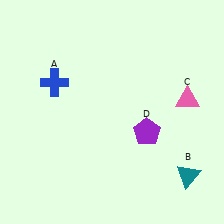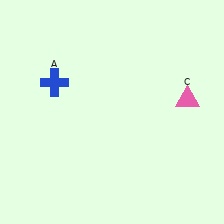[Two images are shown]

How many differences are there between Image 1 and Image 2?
There are 2 differences between the two images.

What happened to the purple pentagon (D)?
The purple pentagon (D) was removed in Image 2. It was in the bottom-right area of Image 1.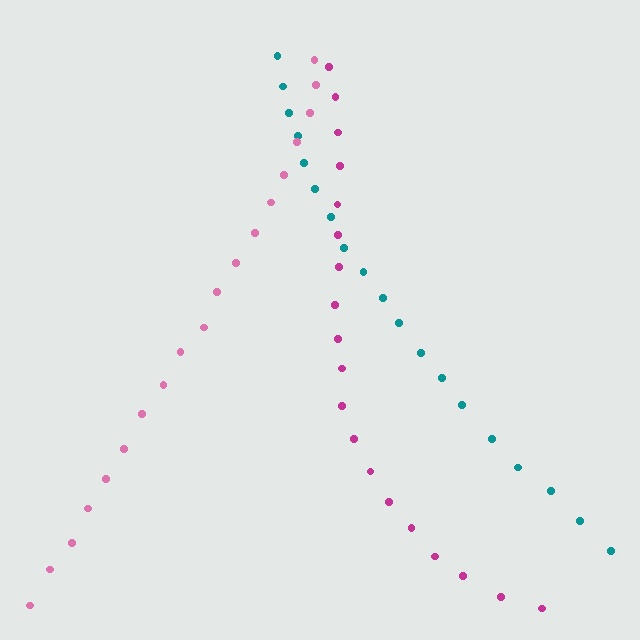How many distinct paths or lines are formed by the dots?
There are 3 distinct paths.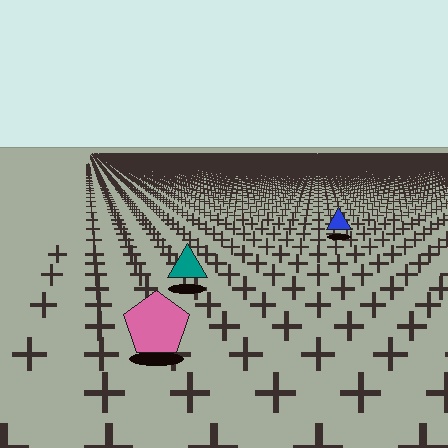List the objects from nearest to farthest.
From nearest to farthest: the pink pentagon, the teal triangle, the blue triangle.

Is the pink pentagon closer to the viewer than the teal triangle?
Yes. The pink pentagon is closer — you can tell from the texture gradient: the ground texture is coarser near it.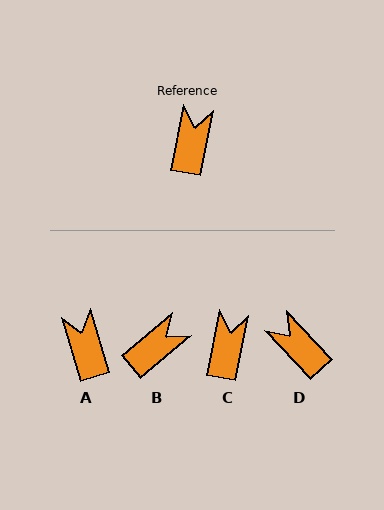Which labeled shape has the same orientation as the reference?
C.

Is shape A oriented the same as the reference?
No, it is off by about 28 degrees.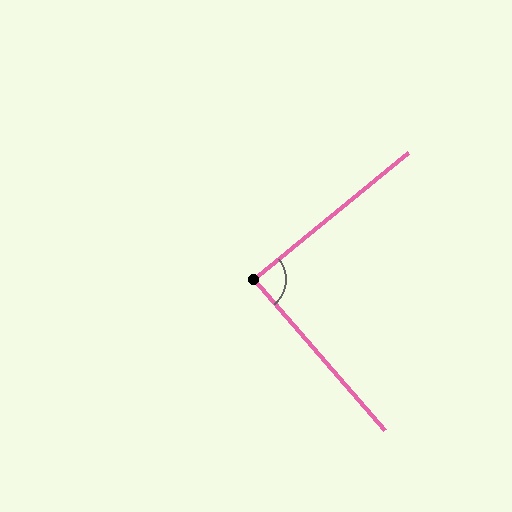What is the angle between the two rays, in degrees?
Approximately 89 degrees.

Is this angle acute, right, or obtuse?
It is approximately a right angle.